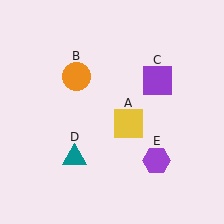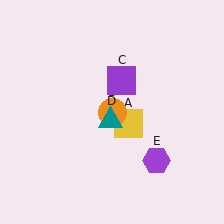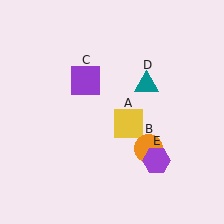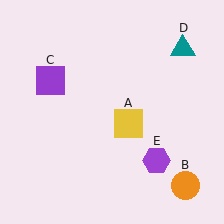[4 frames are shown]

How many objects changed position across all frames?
3 objects changed position: orange circle (object B), purple square (object C), teal triangle (object D).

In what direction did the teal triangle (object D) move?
The teal triangle (object D) moved up and to the right.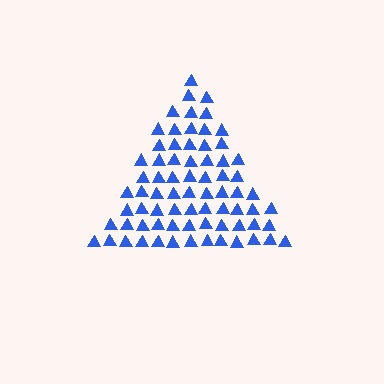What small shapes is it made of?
It is made of small triangles.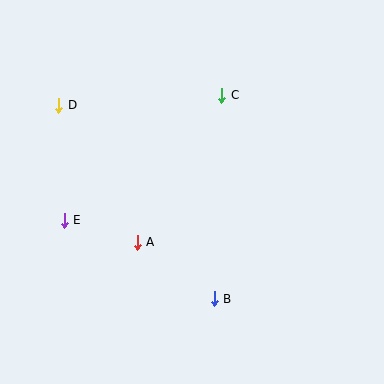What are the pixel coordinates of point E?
Point E is at (64, 220).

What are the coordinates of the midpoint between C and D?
The midpoint between C and D is at (140, 100).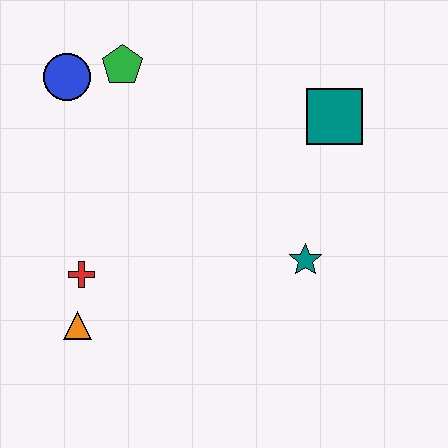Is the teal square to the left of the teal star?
No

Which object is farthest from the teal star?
The blue circle is farthest from the teal star.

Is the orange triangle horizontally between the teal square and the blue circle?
Yes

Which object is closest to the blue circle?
The green pentagon is closest to the blue circle.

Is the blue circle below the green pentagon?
Yes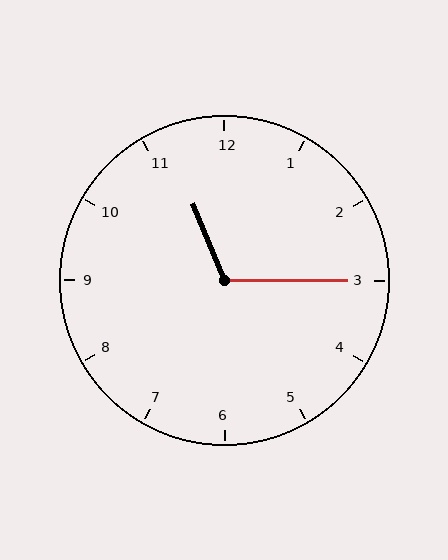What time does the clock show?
11:15.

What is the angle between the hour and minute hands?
Approximately 112 degrees.